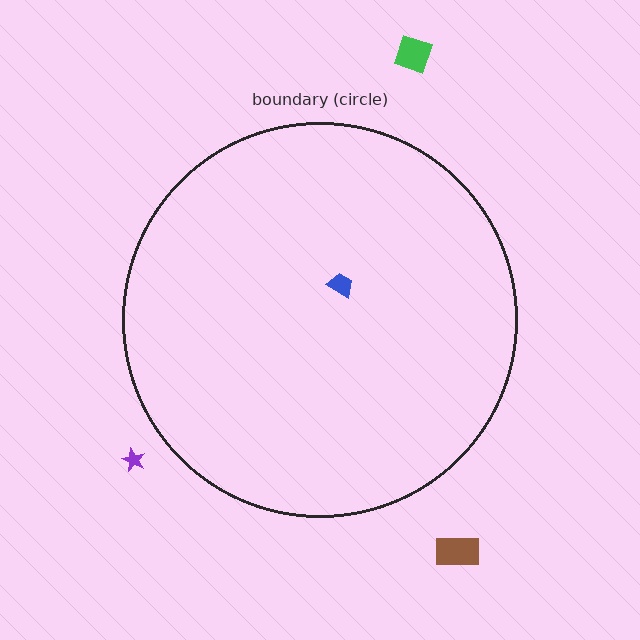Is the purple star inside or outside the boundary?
Outside.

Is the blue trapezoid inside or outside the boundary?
Inside.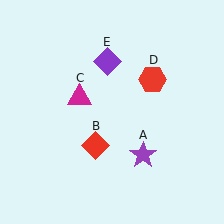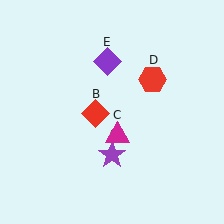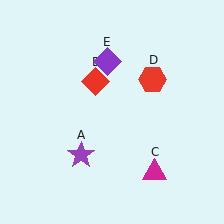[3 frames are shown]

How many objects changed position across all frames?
3 objects changed position: purple star (object A), red diamond (object B), magenta triangle (object C).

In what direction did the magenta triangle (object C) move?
The magenta triangle (object C) moved down and to the right.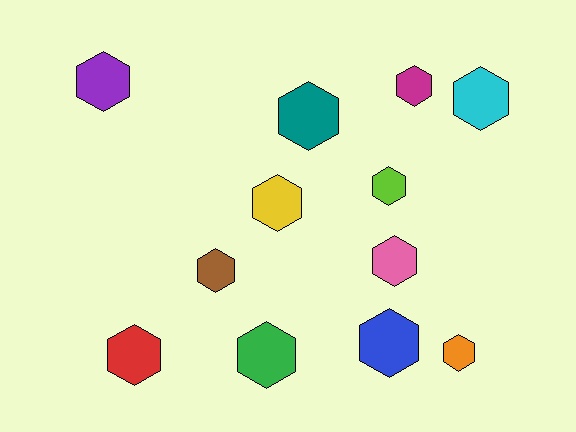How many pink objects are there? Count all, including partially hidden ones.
There is 1 pink object.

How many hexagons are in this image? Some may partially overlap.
There are 12 hexagons.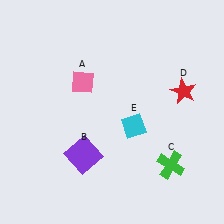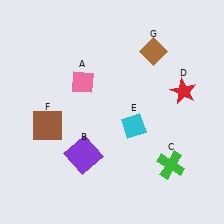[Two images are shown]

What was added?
A brown square (F), a brown diamond (G) were added in Image 2.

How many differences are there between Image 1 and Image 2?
There are 2 differences between the two images.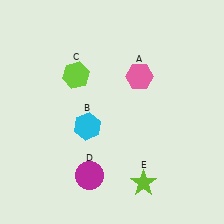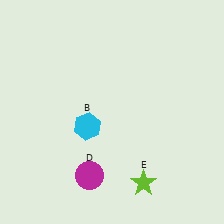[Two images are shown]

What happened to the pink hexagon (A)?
The pink hexagon (A) was removed in Image 2. It was in the top-right area of Image 1.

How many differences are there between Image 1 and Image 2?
There are 2 differences between the two images.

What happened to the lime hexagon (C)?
The lime hexagon (C) was removed in Image 2. It was in the top-left area of Image 1.